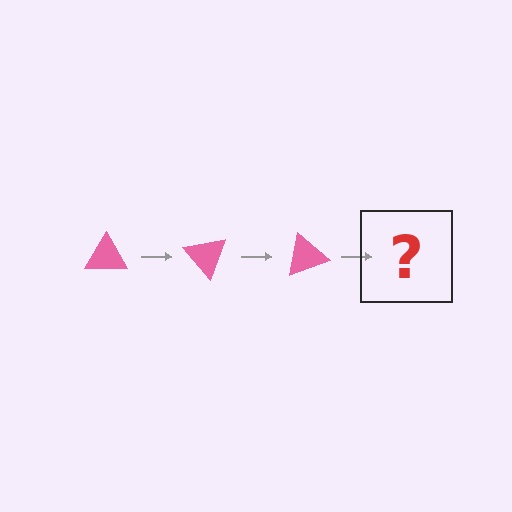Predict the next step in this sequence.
The next step is a pink triangle rotated 150 degrees.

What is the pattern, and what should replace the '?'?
The pattern is that the triangle rotates 50 degrees each step. The '?' should be a pink triangle rotated 150 degrees.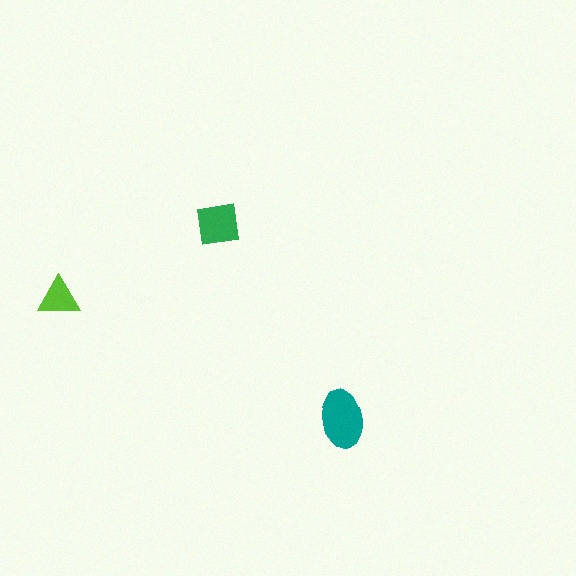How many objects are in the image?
There are 3 objects in the image.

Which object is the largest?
The teal ellipse.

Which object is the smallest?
The lime triangle.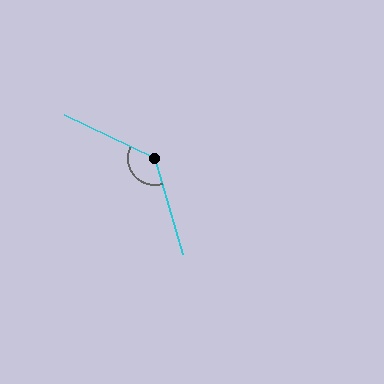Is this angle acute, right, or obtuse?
It is obtuse.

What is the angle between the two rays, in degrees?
Approximately 132 degrees.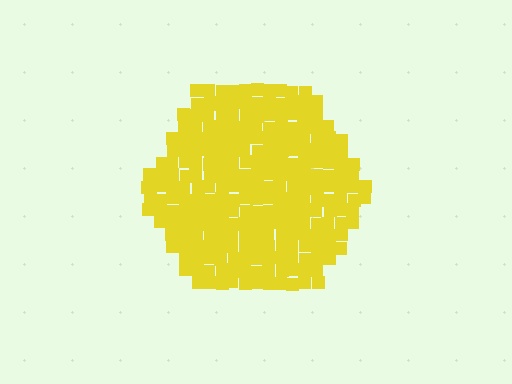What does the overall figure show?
The overall figure shows a hexagon.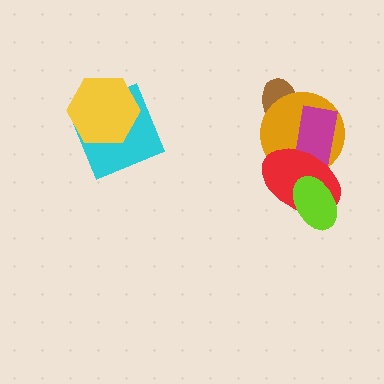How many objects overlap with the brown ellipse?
2 objects overlap with the brown ellipse.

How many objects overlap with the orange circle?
3 objects overlap with the orange circle.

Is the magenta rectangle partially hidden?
Yes, it is partially covered by another shape.